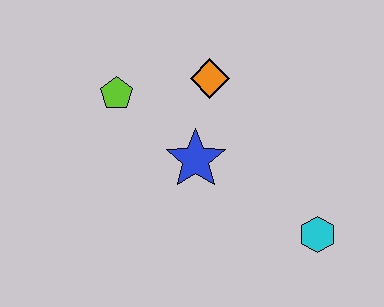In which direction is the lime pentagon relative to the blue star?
The lime pentagon is to the left of the blue star.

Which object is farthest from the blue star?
The cyan hexagon is farthest from the blue star.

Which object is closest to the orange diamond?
The blue star is closest to the orange diamond.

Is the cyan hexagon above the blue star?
No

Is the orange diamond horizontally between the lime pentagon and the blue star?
No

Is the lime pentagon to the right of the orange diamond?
No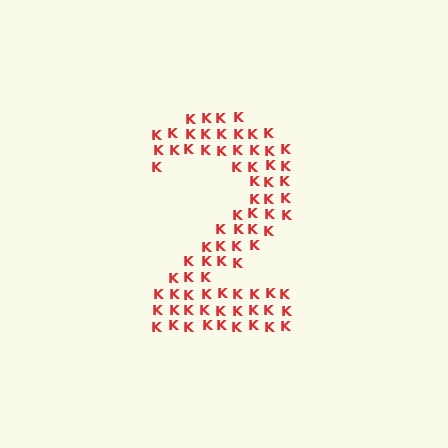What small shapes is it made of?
It is made of small letter K's.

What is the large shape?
The large shape is the digit 2.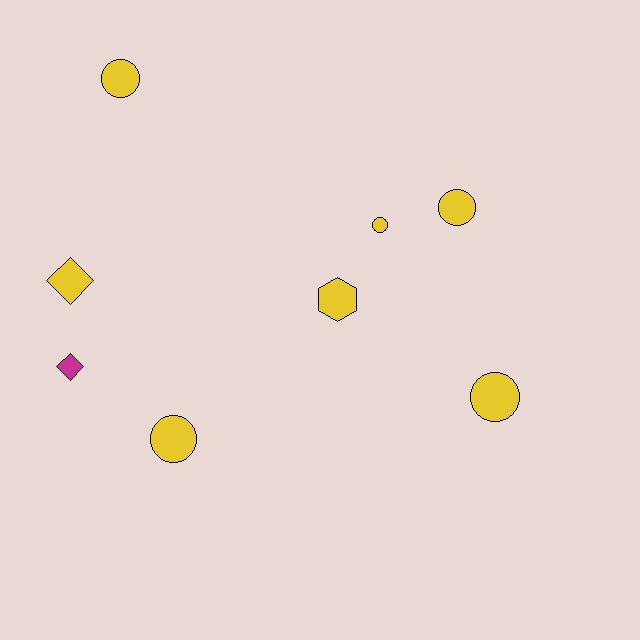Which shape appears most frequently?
Circle, with 5 objects.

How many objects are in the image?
There are 8 objects.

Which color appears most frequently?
Yellow, with 7 objects.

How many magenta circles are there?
There are no magenta circles.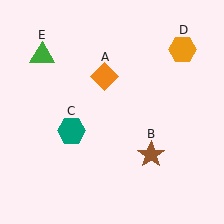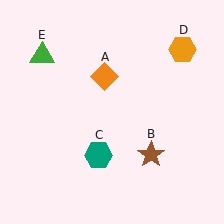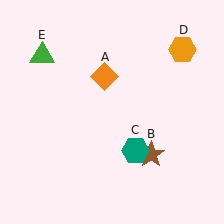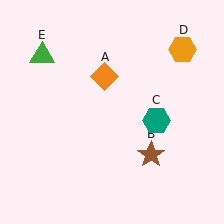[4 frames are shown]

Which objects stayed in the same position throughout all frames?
Orange diamond (object A) and brown star (object B) and orange hexagon (object D) and green triangle (object E) remained stationary.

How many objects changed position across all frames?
1 object changed position: teal hexagon (object C).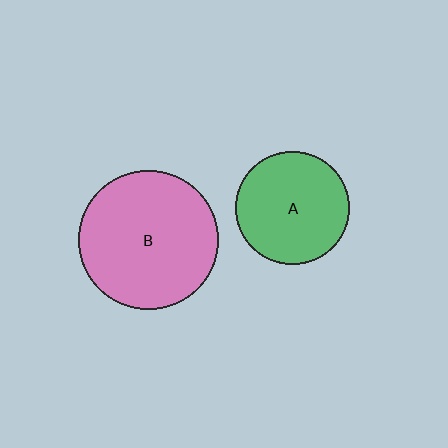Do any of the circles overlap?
No, none of the circles overlap.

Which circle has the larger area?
Circle B (pink).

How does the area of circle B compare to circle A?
Approximately 1.5 times.